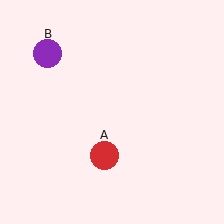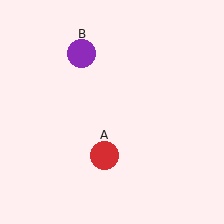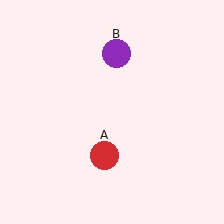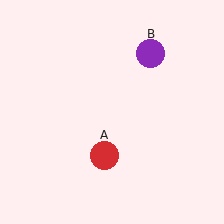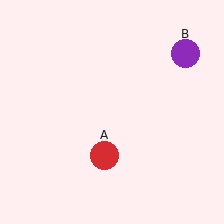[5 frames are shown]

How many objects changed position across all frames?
1 object changed position: purple circle (object B).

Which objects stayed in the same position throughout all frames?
Red circle (object A) remained stationary.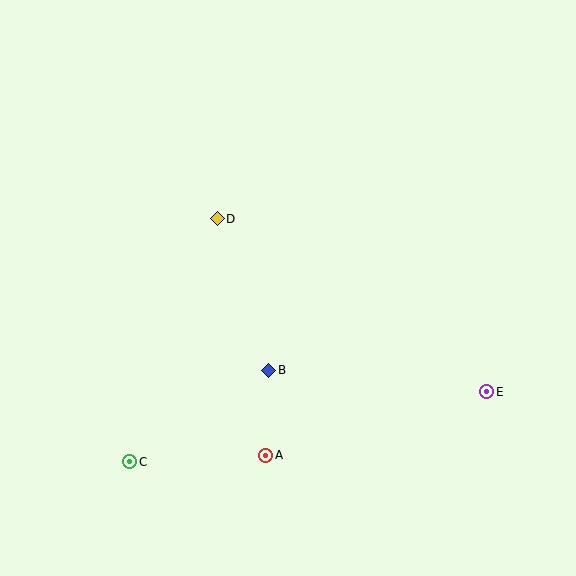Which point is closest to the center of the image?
Point B at (269, 370) is closest to the center.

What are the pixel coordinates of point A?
Point A is at (266, 455).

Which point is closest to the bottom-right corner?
Point E is closest to the bottom-right corner.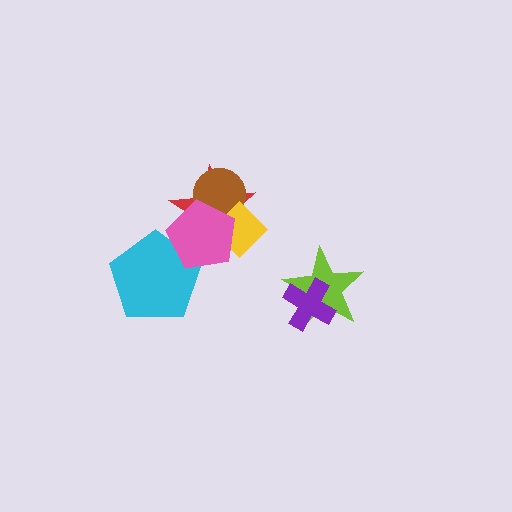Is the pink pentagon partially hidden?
No, no other shape covers it.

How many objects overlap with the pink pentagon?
4 objects overlap with the pink pentagon.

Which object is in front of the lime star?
The purple cross is in front of the lime star.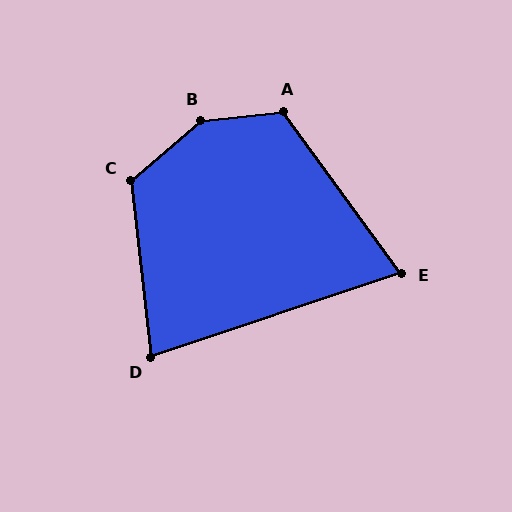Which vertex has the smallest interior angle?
E, at approximately 72 degrees.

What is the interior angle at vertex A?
Approximately 120 degrees (obtuse).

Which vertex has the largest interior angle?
B, at approximately 145 degrees.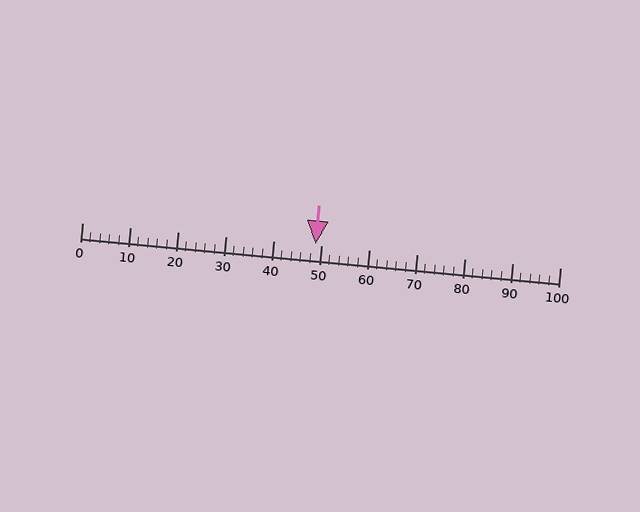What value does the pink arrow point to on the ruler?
The pink arrow points to approximately 49.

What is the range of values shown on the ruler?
The ruler shows values from 0 to 100.